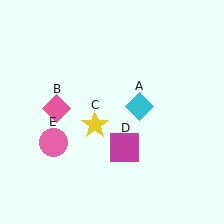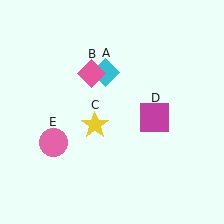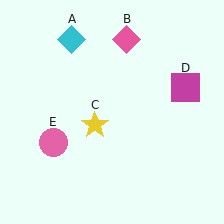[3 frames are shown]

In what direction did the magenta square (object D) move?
The magenta square (object D) moved up and to the right.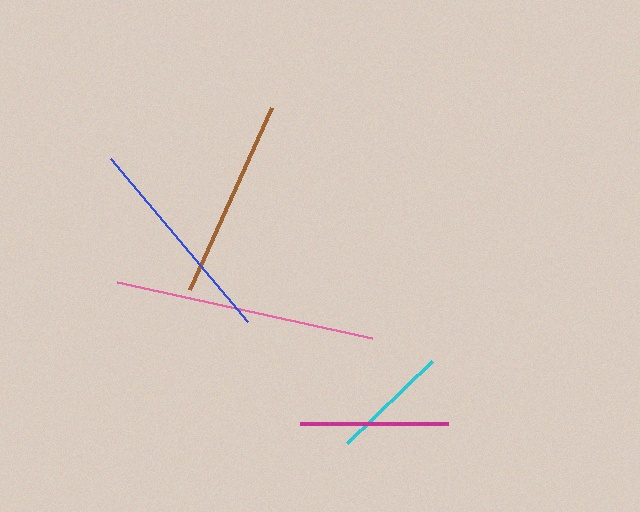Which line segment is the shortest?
The cyan line is the shortest at approximately 118 pixels.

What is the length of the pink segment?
The pink segment is approximately 262 pixels long.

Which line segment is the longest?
The pink line is the longest at approximately 262 pixels.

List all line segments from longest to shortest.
From longest to shortest: pink, blue, brown, magenta, cyan.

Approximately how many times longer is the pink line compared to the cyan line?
The pink line is approximately 2.2 times the length of the cyan line.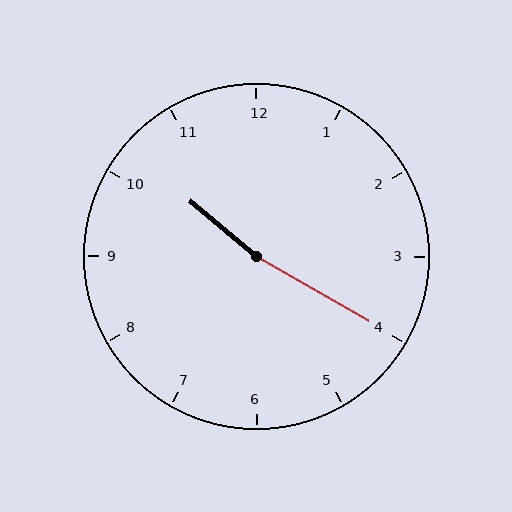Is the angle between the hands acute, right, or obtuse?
It is obtuse.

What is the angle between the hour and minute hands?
Approximately 170 degrees.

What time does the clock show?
10:20.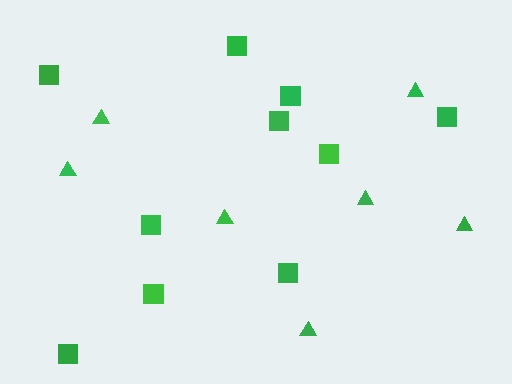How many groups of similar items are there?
There are 2 groups: one group of triangles (7) and one group of squares (10).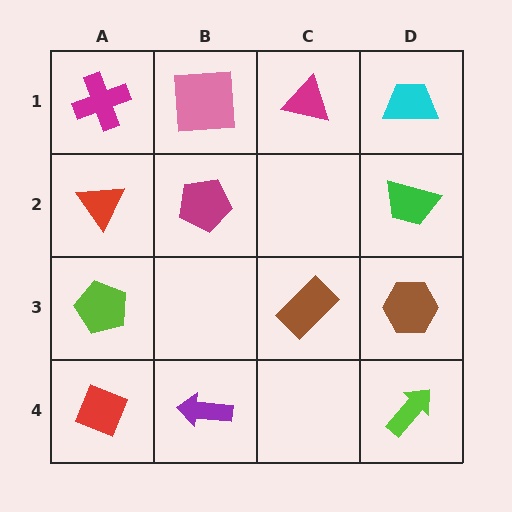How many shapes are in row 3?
3 shapes.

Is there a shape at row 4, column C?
No, that cell is empty.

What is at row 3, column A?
A lime pentagon.